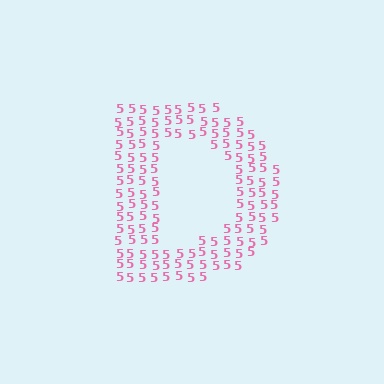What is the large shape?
The large shape is the letter D.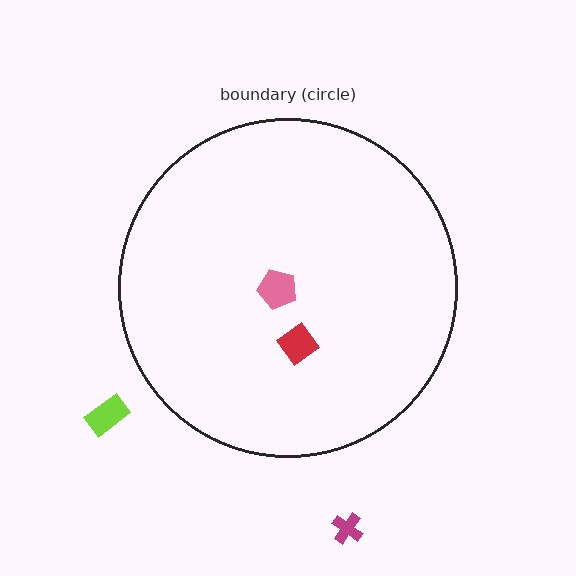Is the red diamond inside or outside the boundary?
Inside.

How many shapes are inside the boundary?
2 inside, 2 outside.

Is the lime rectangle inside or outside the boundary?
Outside.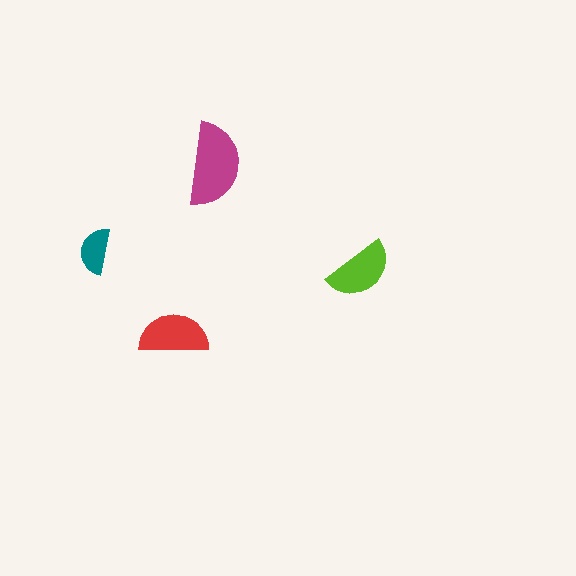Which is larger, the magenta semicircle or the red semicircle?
The magenta one.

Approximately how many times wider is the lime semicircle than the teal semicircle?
About 1.5 times wider.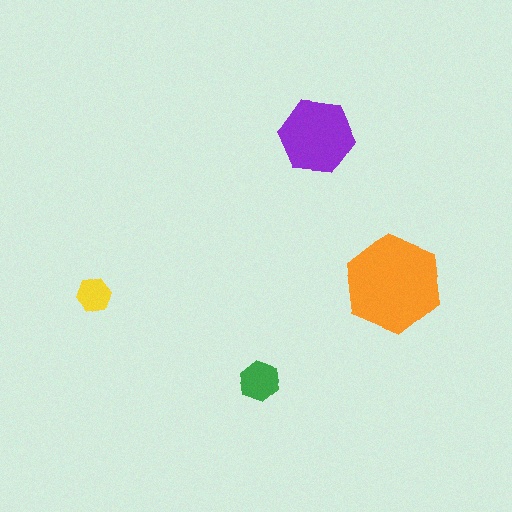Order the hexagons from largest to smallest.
the orange one, the purple one, the green one, the yellow one.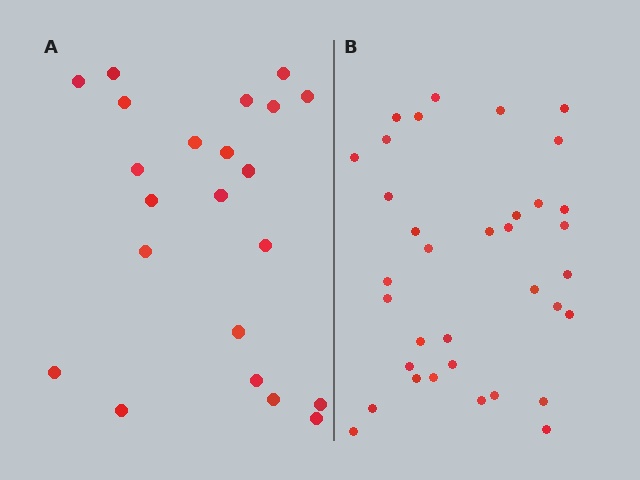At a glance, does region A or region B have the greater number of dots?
Region B (the right region) has more dots.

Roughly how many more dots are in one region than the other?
Region B has approximately 15 more dots than region A.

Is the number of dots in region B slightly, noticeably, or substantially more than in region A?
Region B has substantially more. The ratio is roughly 1.6 to 1.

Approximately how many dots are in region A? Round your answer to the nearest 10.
About 20 dots. (The exact count is 22, which rounds to 20.)